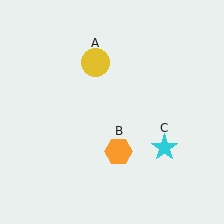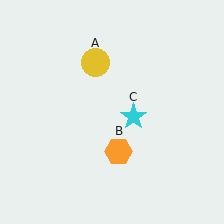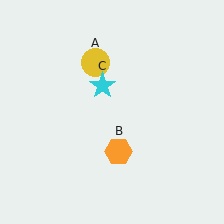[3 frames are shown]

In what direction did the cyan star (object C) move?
The cyan star (object C) moved up and to the left.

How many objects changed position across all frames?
1 object changed position: cyan star (object C).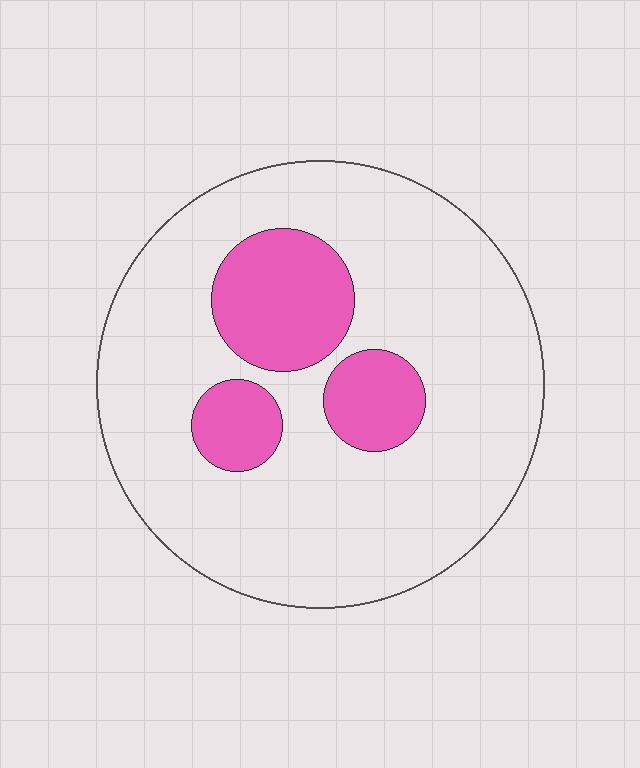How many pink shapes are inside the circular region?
3.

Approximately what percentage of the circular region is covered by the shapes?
Approximately 20%.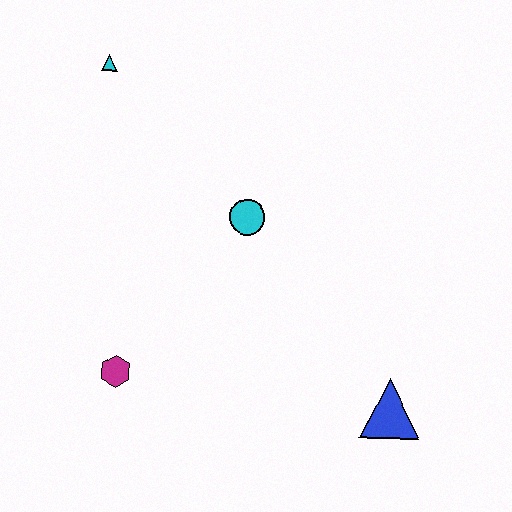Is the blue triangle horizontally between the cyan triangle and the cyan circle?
No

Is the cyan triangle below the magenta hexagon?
No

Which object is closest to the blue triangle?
The cyan circle is closest to the blue triangle.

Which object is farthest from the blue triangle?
The cyan triangle is farthest from the blue triangle.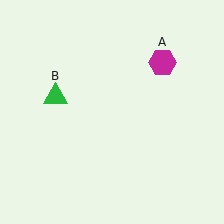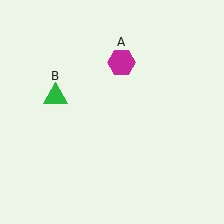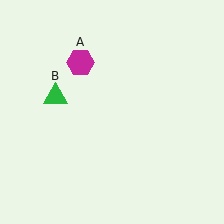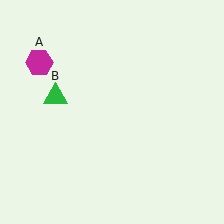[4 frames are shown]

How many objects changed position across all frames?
1 object changed position: magenta hexagon (object A).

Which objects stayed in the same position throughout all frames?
Green triangle (object B) remained stationary.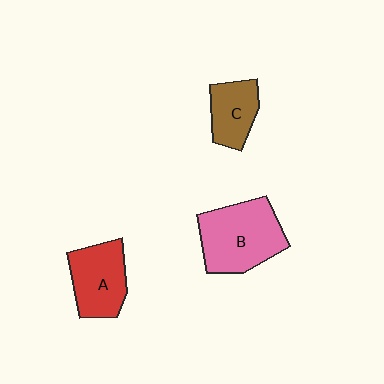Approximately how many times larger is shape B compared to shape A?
Approximately 1.3 times.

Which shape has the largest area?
Shape B (pink).